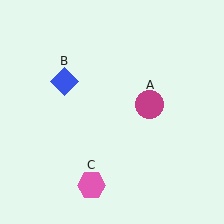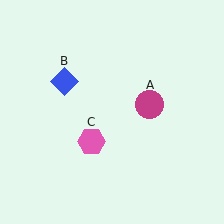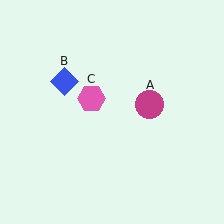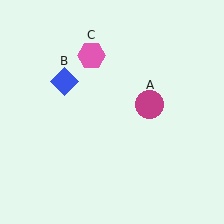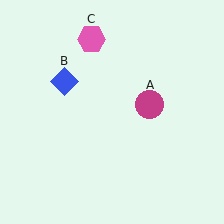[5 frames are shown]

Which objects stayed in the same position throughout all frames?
Magenta circle (object A) and blue diamond (object B) remained stationary.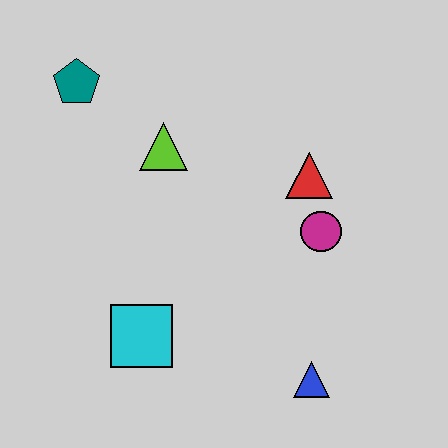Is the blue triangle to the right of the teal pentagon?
Yes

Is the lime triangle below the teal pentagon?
Yes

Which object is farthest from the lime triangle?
The blue triangle is farthest from the lime triangle.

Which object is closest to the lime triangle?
The teal pentagon is closest to the lime triangle.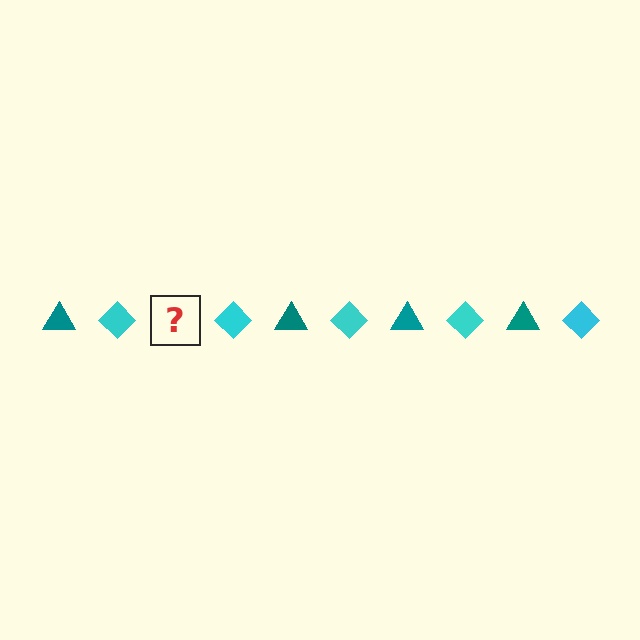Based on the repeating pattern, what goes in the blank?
The blank should be a teal triangle.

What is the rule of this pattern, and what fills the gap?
The rule is that the pattern alternates between teal triangle and cyan diamond. The gap should be filled with a teal triangle.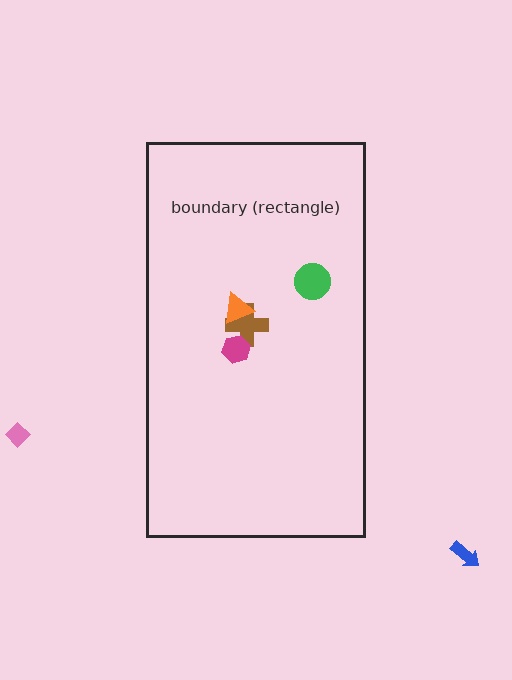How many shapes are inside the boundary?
4 inside, 2 outside.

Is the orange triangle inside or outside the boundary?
Inside.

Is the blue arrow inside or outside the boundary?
Outside.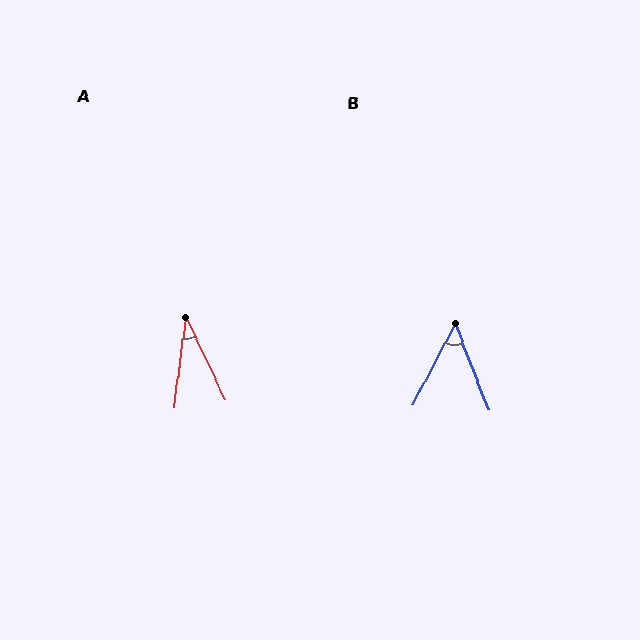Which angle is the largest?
B, at approximately 49 degrees.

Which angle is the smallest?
A, at approximately 33 degrees.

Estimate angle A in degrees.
Approximately 33 degrees.